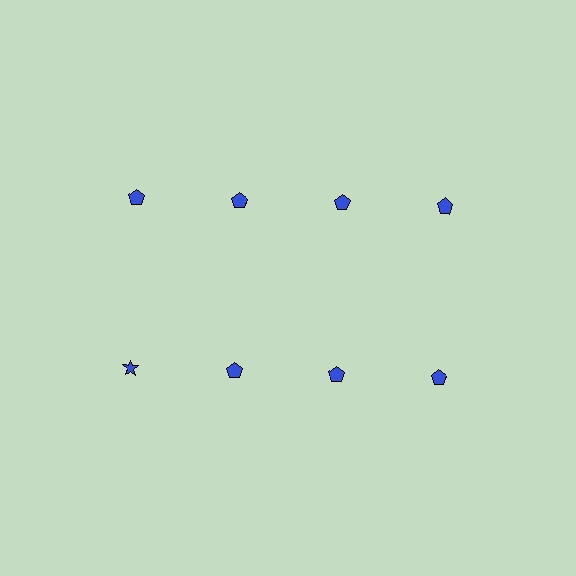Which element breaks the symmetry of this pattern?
The blue star in the second row, leftmost column breaks the symmetry. All other shapes are blue pentagons.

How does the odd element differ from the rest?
It has a different shape: star instead of pentagon.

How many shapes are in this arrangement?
There are 8 shapes arranged in a grid pattern.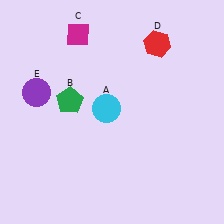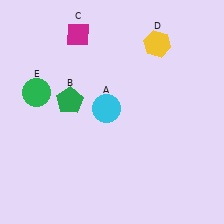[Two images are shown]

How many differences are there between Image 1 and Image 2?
There are 2 differences between the two images.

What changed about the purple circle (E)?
In Image 1, E is purple. In Image 2, it changed to green.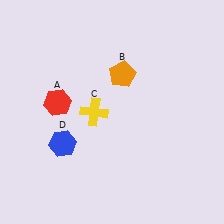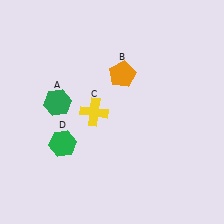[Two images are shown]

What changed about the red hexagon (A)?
In Image 1, A is red. In Image 2, it changed to green.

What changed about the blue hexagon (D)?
In Image 1, D is blue. In Image 2, it changed to green.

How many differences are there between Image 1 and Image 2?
There are 2 differences between the two images.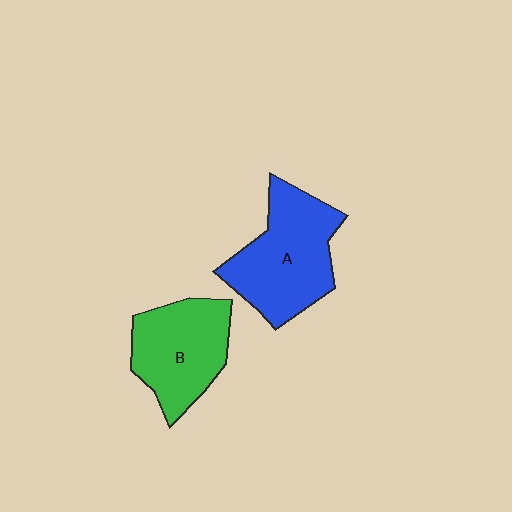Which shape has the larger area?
Shape A (blue).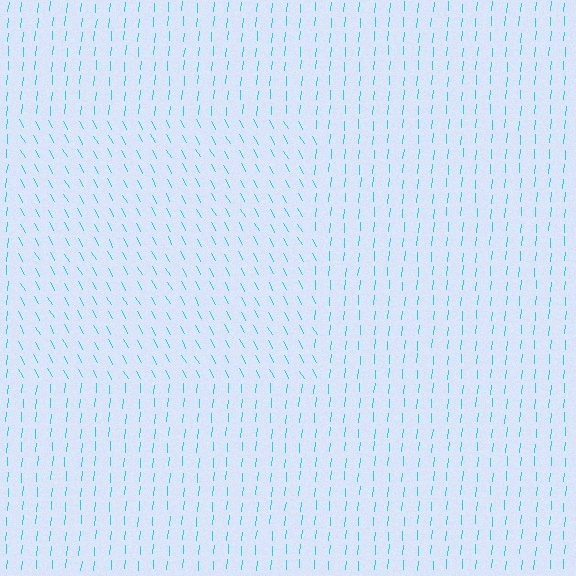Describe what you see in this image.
The image is filled with small cyan line segments. A rectangle region in the image has lines oriented differently from the surrounding lines, creating a visible texture boundary.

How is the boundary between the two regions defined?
The boundary is defined purely by a change in line orientation (approximately 33 degrees difference). All lines are the same color and thickness.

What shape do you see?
I see a rectangle.